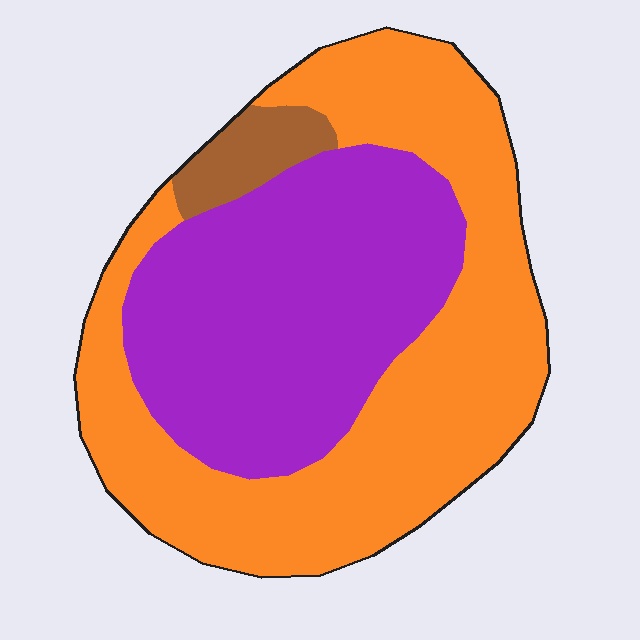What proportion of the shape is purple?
Purple covers 41% of the shape.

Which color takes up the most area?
Orange, at roughly 55%.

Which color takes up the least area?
Brown, at roughly 5%.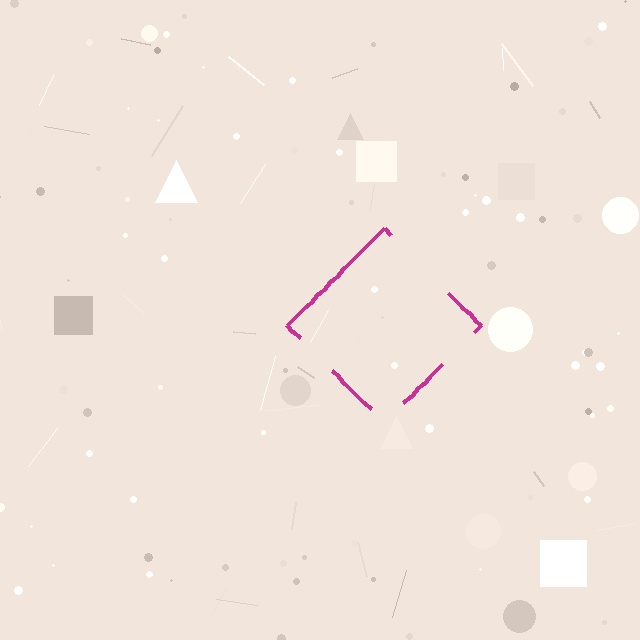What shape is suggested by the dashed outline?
The dashed outline suggests a diamond.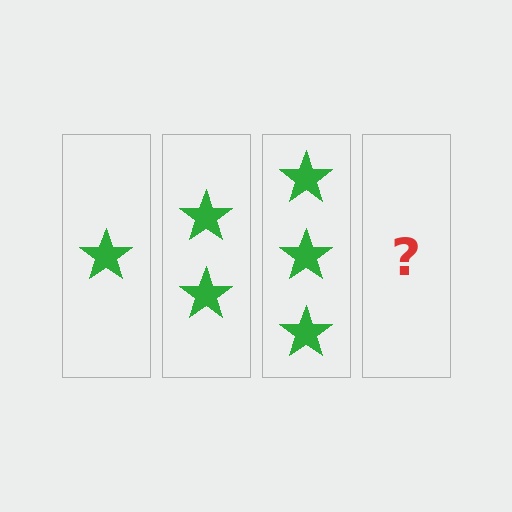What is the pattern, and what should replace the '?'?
The pattern is that each step adds one more star. The '?' should be 4 stars.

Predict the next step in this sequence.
The next step is 4 stars.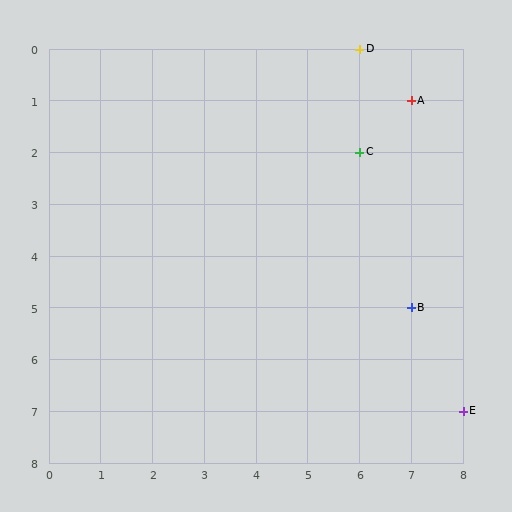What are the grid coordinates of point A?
Point A is at grid coordinates (7, 1).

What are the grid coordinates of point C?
Point C is at grid coordinates (6, 2).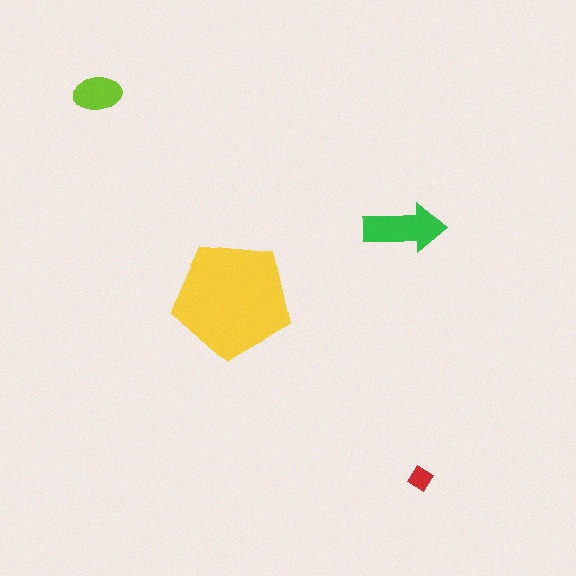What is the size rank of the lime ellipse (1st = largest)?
3rd.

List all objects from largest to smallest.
The yellow pentagon, the green arrow, the lime ellipse, the red diamond.